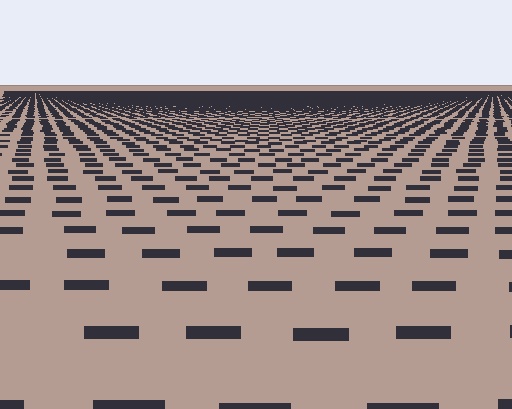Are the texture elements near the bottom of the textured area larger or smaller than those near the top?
Larger. Near the bottom, elements are closer to the viewer and appear at a bigger on-screen size.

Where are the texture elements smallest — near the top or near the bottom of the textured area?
Near the top.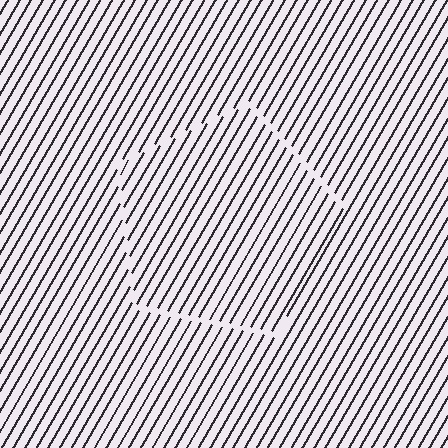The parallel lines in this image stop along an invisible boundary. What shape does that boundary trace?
An illusory pentagon. The interior of the shape contains the same grating, shifted by half a period — the contour is defined by the phase discontinuity where line-ends from the inner and outer gratings abut.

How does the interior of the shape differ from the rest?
The interior of the shape contains the same grating, shifted by half a period — the contour is defined by the phase discontinuity where line-ends from the inner and outer gratings abut.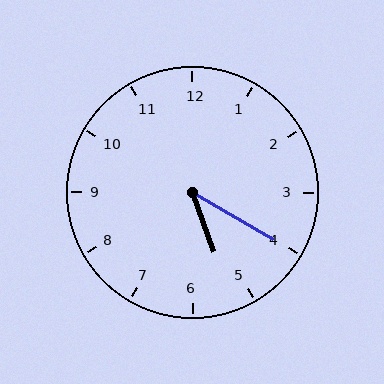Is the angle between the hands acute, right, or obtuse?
It is acute.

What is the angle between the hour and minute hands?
Approximately 40 degrees.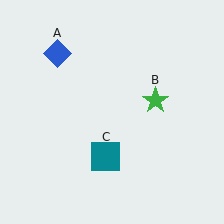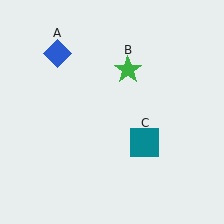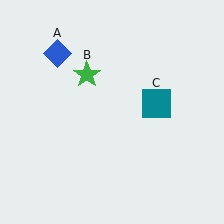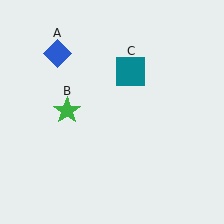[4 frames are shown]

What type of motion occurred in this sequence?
The green star (object B), teal square (object C) rotated counterclockwise around the center of the scene.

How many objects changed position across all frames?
2 objects changed position: green star (object B), teal square (object C).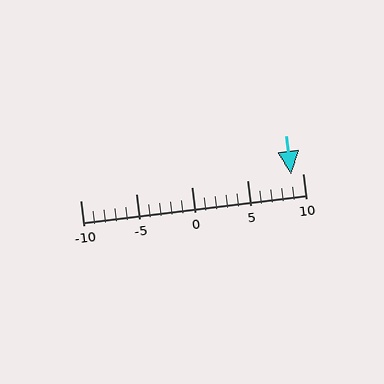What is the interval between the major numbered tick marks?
The major tick marks are spaced 5 units apart.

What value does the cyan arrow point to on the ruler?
The cyan arrow points to approximately 9.